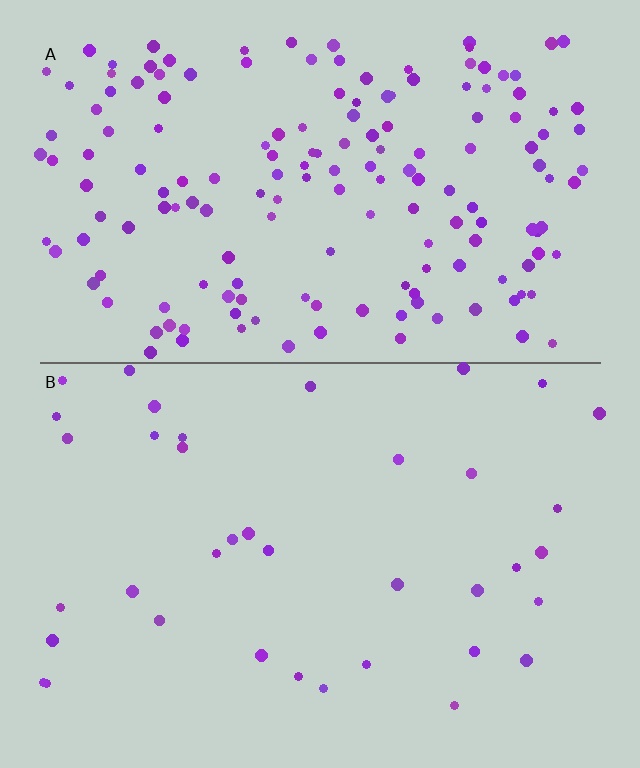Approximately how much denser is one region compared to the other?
Approximately 4.5× — region A over region B.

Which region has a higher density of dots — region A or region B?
A (the top).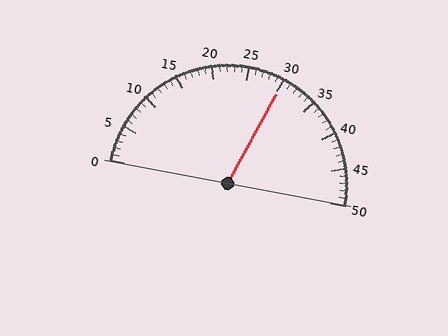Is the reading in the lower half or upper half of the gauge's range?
The reading is in the upper half of the range (0 to 50).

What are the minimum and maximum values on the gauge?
The gauge ranges from 0 to 50.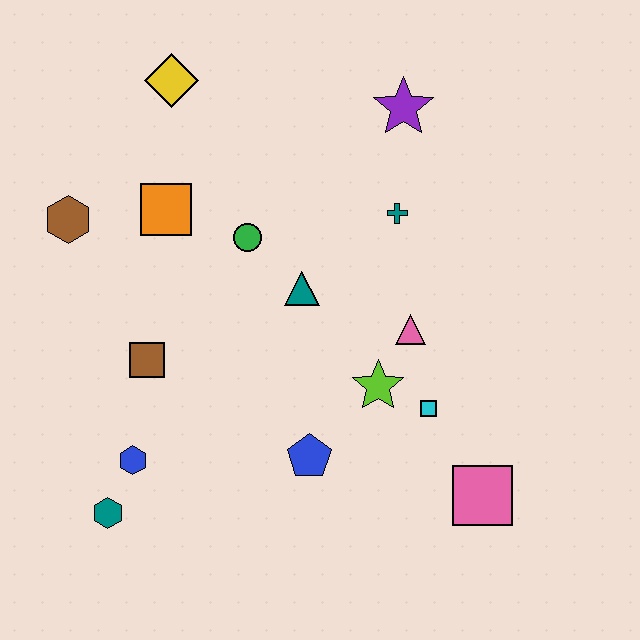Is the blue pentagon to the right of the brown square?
Yes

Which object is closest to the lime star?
The cyan square is closest to the lime star.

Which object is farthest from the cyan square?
The yellow diamond is farthest from the cyan square.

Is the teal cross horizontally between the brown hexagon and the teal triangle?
No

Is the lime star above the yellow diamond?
No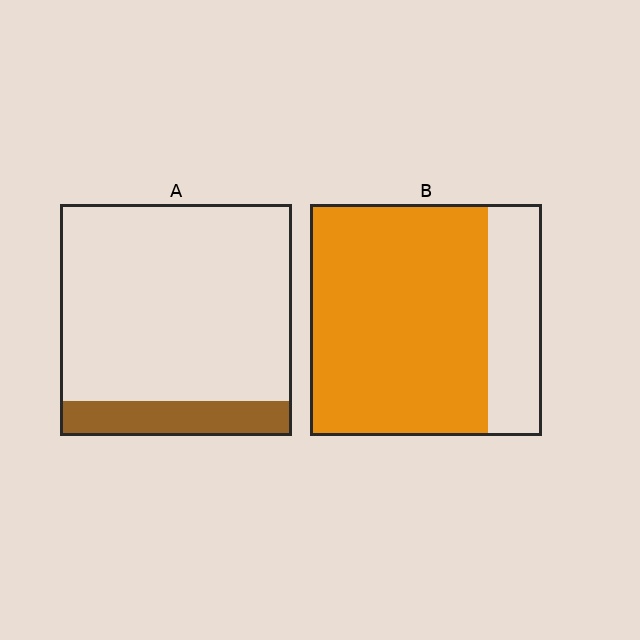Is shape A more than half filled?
No.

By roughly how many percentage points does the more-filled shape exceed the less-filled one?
By roughly 60 percentage points (B over A).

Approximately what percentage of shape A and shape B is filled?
A is approximately 15% and B is approximately 75%.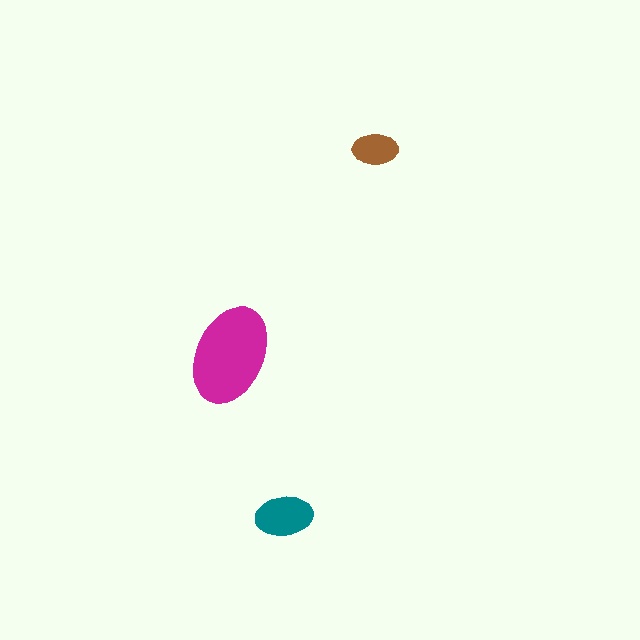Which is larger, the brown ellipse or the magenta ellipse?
The magenta one.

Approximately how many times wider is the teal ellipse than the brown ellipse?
About 1.5 times wider.